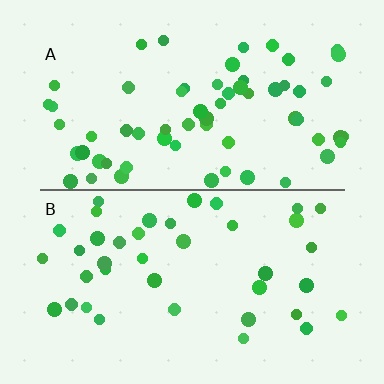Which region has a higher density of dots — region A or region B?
A (the top).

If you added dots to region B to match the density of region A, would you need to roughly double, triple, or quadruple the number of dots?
Approximately double.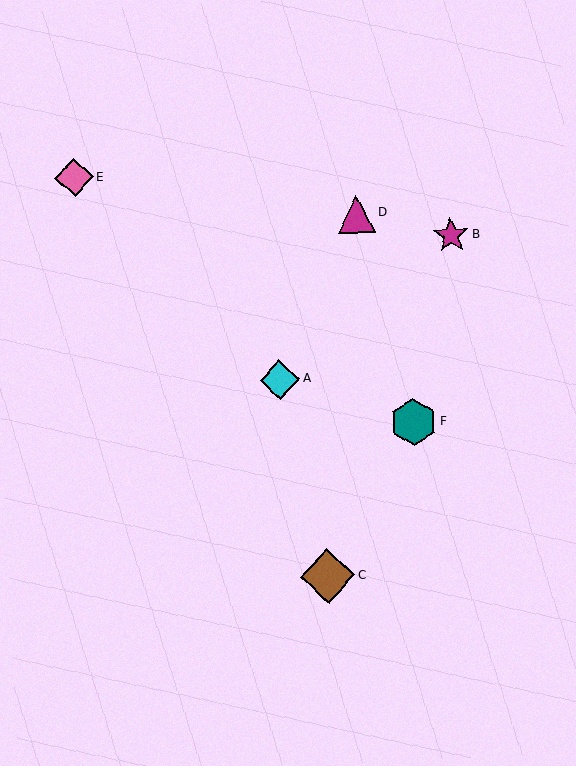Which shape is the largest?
The brown diamond (labeled C) is the largest.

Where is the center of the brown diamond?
The center of the brown diamond is at (328, 576).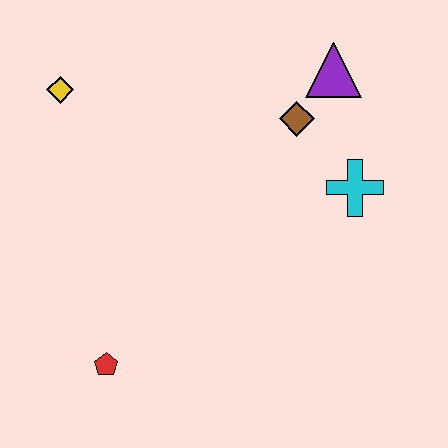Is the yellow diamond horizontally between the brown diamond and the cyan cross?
No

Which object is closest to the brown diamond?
The purple triangle is closest to the brown diamond.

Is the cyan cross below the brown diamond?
Yes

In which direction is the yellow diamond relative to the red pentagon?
The yellow diamond is above the red pentagon.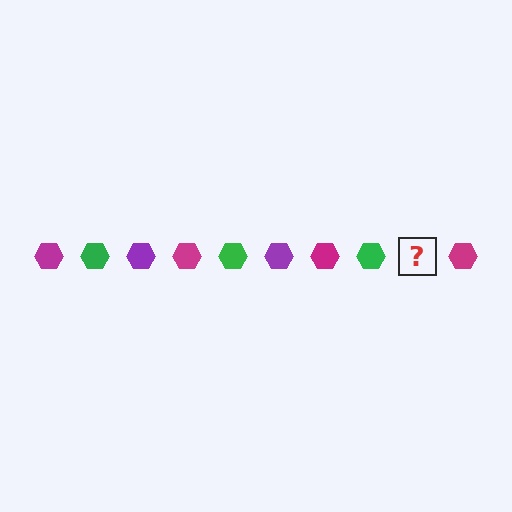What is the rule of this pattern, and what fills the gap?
The rule is that the pattern cycles through magenta, green, purple hexagons. The gap should be filled with a purple hexagon.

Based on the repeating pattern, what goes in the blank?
The blank should be a purple hexagon.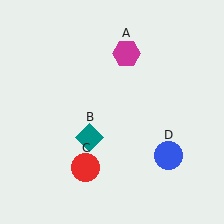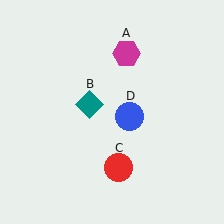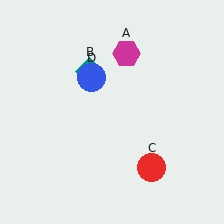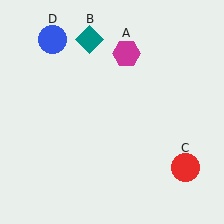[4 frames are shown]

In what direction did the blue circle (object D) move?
The blue circle (object D) moved up and to the left.